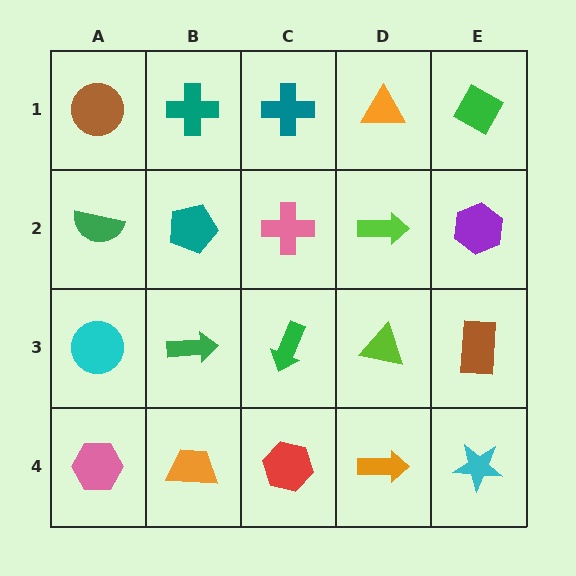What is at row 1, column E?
A green diamond.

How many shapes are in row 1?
5 shapes.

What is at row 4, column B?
An orange trapezoid.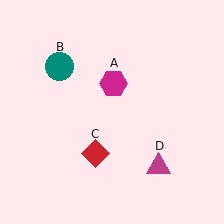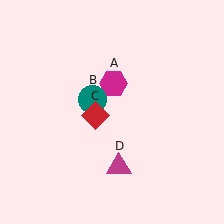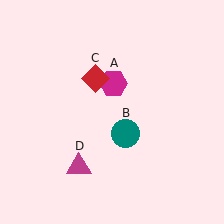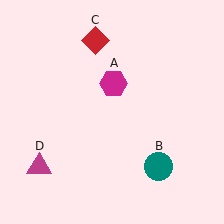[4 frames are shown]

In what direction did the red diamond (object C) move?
The red diamond (object C) moved up.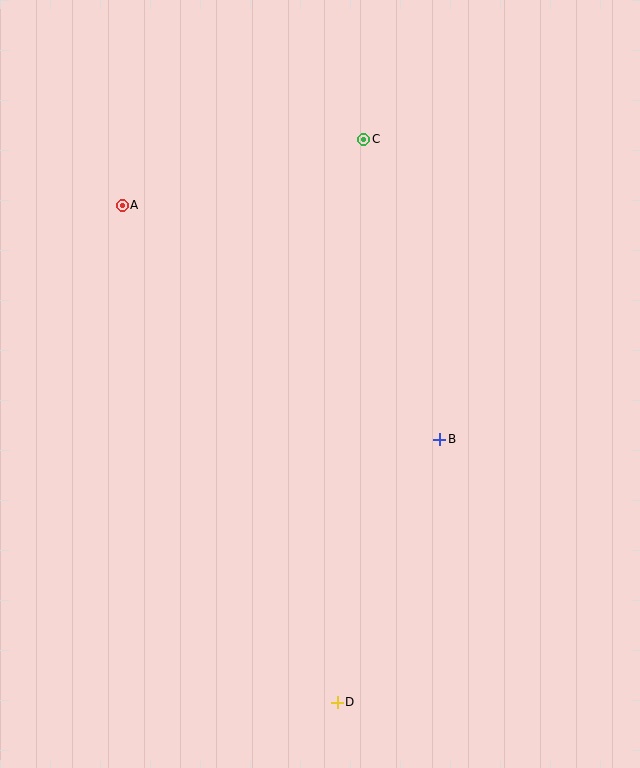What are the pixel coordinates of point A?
Point A is at (122, 205).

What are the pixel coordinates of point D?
Point D is at (337, 702).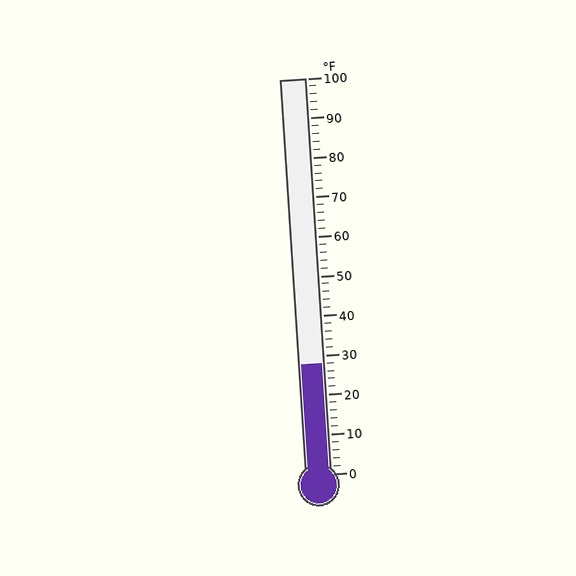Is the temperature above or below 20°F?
The temperature is above 20°F.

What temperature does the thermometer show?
The thermometer shows approximately 28°F.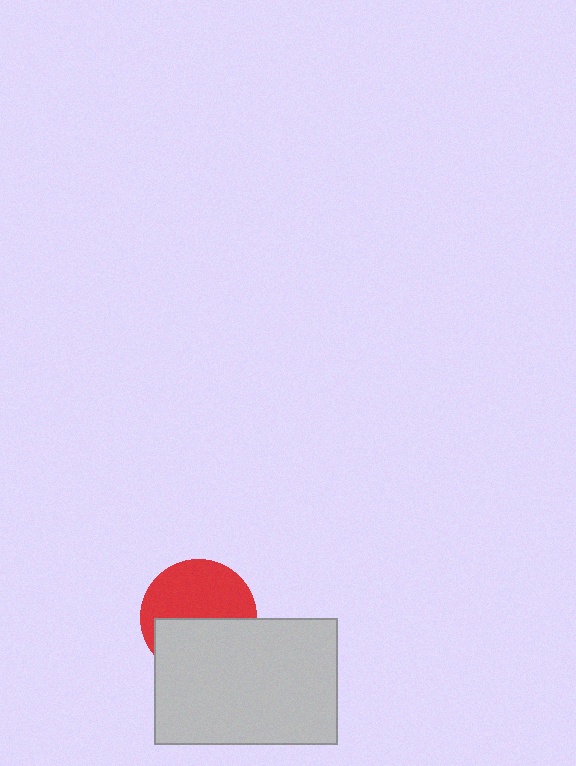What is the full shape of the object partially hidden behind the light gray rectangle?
The partially hidden object is a red circle.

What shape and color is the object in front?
The object in front is a light gray rectangle.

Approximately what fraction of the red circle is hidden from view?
Roughly 47% of the red circle is hidden behind the light gray rectangle.